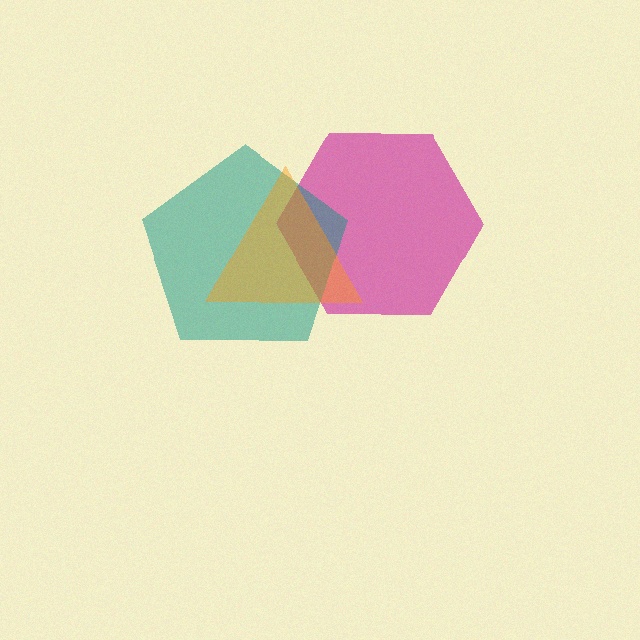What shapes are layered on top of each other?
The layered shapes are: a magenta hexagon, a teal pentagon, an orange triangle.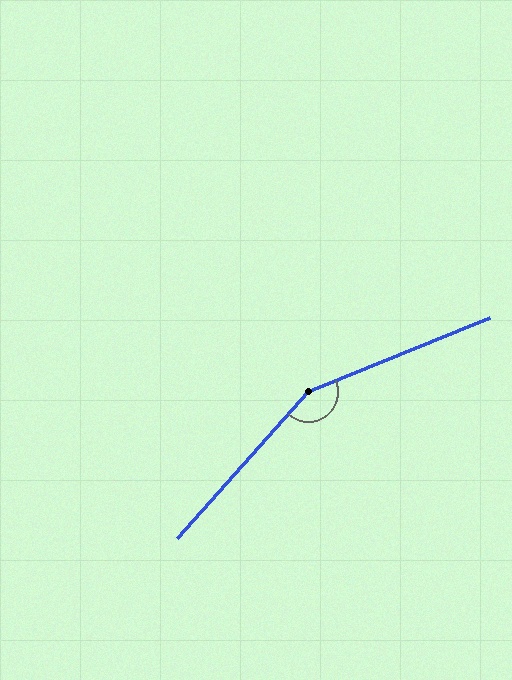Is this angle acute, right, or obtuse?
It is obtuse.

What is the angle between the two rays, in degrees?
Approximately 154 degrees.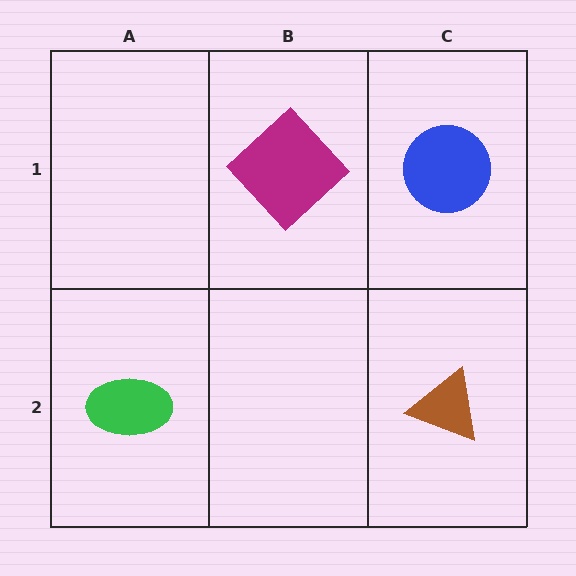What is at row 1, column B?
A magenta diamond.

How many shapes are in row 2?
2 shapes.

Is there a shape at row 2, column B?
No, that cell is empty.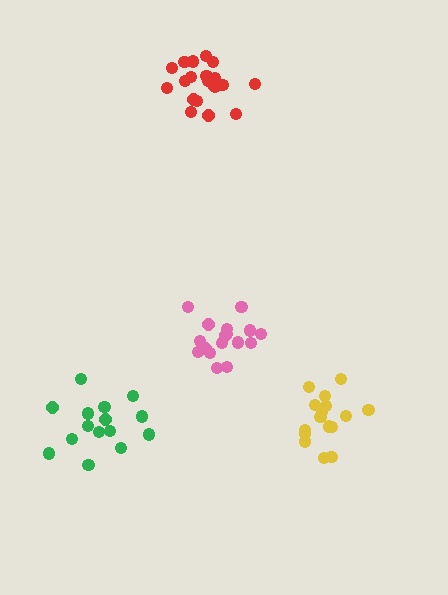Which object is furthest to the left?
The green cluster is leftmost.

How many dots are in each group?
Group 1: 17 dots, Group 2: 20 dots, Group 3: 15 dots, Group 4: 16 dots (68 total).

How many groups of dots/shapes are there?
There are 4 groups.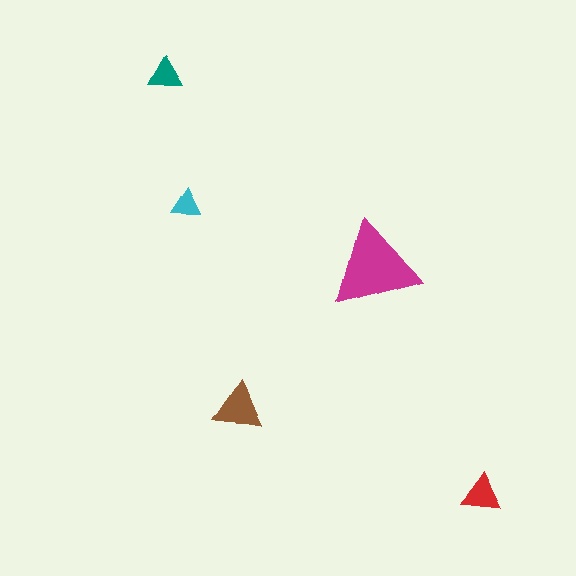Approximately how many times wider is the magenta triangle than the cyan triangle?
About 3 times wider.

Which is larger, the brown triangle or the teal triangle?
The brown one.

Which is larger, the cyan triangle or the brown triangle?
The brown one.